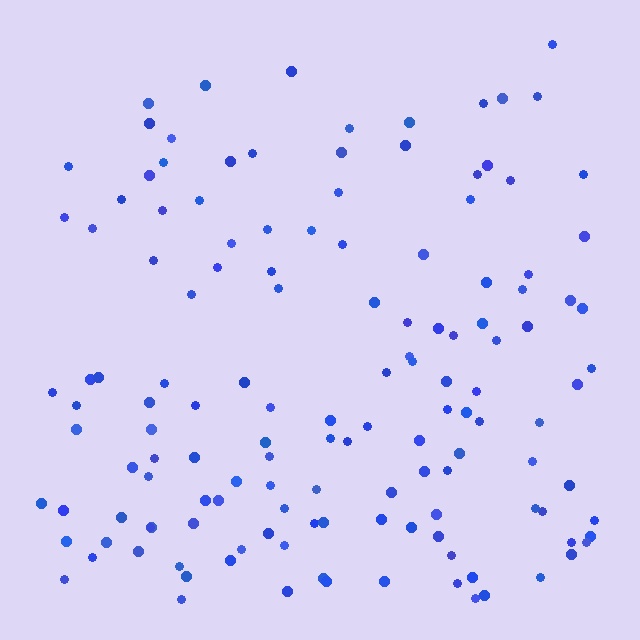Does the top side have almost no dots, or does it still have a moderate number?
Still a moderate number, just noticeably fewer than the bottom.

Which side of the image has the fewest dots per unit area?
The top.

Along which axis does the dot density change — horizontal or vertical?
Vertical.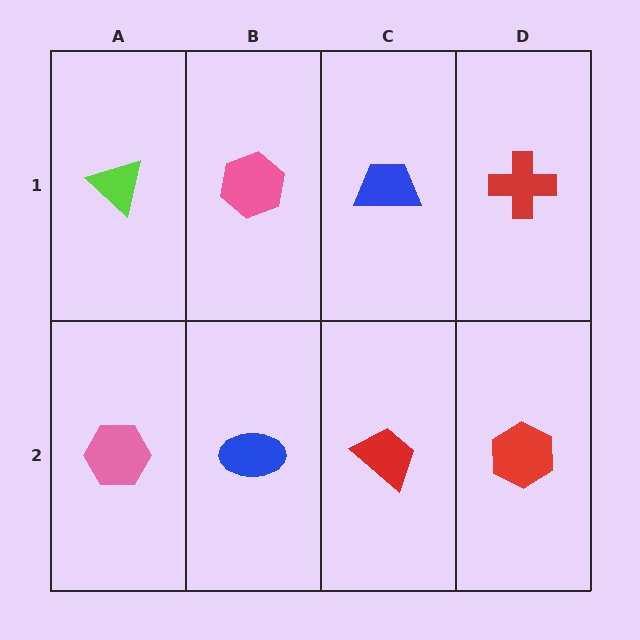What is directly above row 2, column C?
A blue trapezoid.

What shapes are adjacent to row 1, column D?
A red hexagon (row 2, column D), a blue trapezoid (row 1, column C).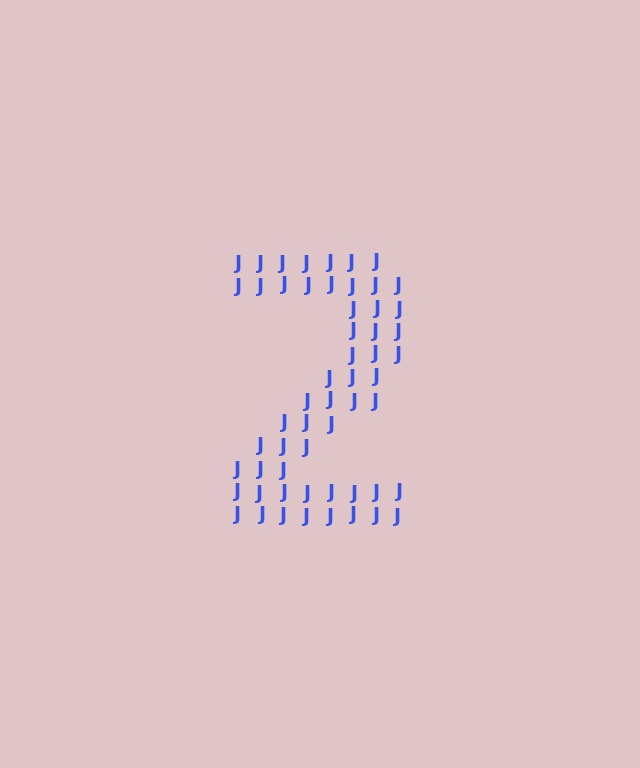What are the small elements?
The small elements are letter J's.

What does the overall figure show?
The overall figure shows the digit 2.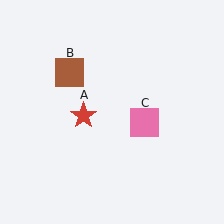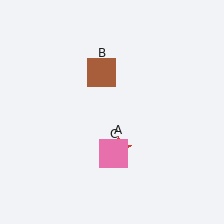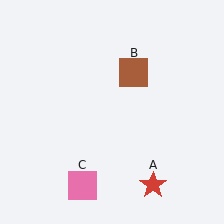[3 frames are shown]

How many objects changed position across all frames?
3 objects changed position: red star (object A), brown square (object B), pink square (object C).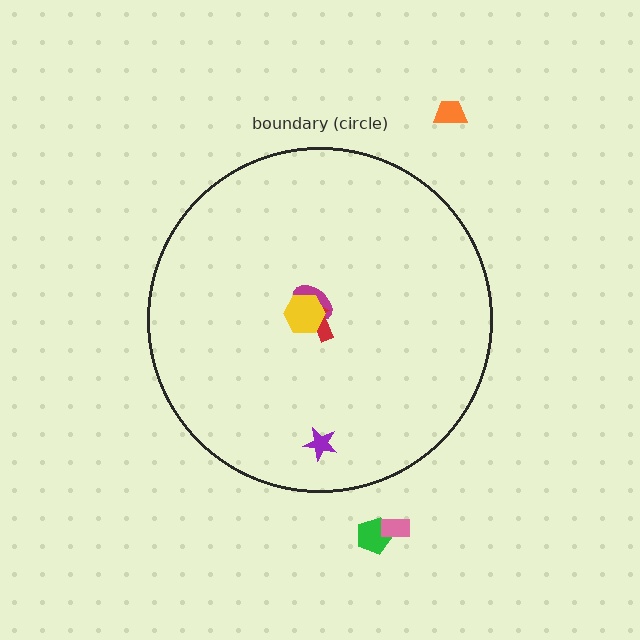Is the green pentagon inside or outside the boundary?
Outside.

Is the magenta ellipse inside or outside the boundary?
Inside.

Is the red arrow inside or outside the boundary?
Inside.